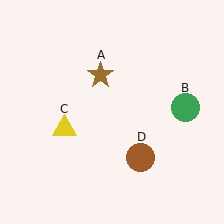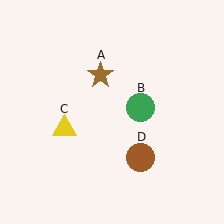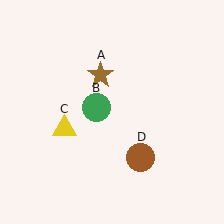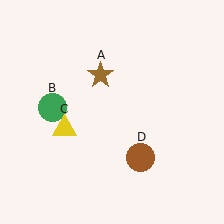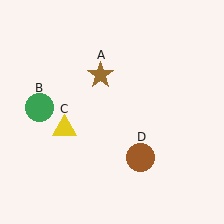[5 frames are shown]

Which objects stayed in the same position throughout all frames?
Brown star (object A) and yellow triangle (object C) and brown circle (object D) remained stationary.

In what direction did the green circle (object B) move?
The green circle (object B) moved left.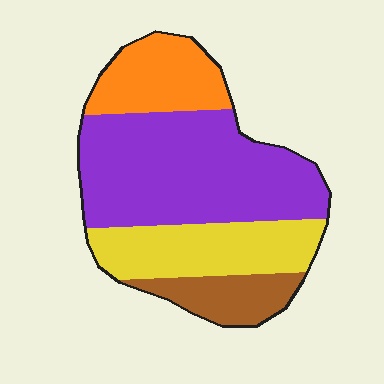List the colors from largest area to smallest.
From largest to smallest: purple, yellow, orange, brown.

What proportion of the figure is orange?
Orange covers 17% of the figure.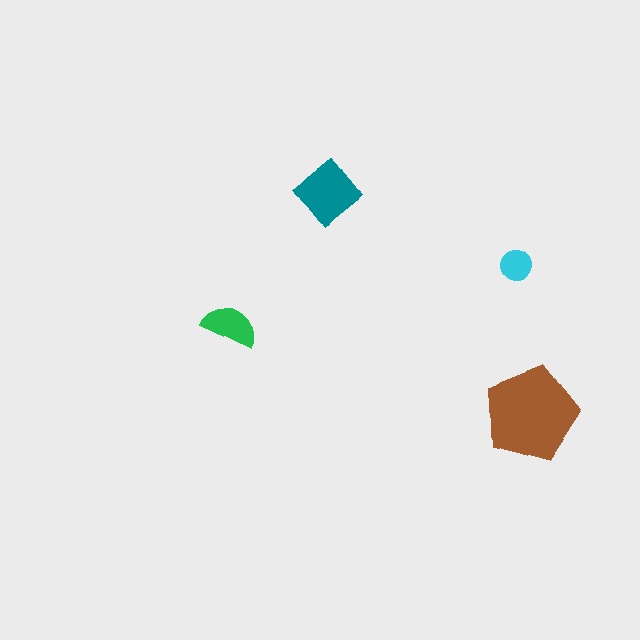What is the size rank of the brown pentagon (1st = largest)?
1st.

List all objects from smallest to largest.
The cyan circle, the green semicircle, the teal diamond, the brown pentagon.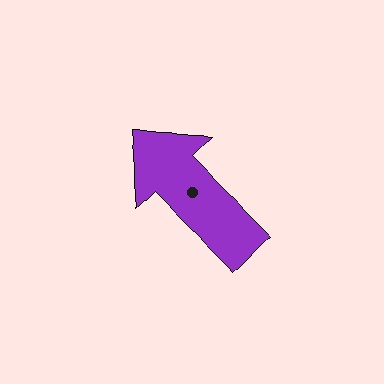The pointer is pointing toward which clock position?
Roughly 10 o'clock.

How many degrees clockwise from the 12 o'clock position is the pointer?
Approximately 315 degrees.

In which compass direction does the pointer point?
Northwest.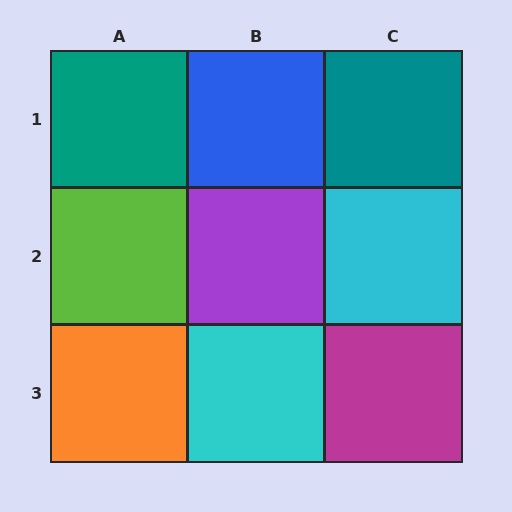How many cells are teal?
2 cells are teal.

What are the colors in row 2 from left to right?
Lime, purple, cyan.